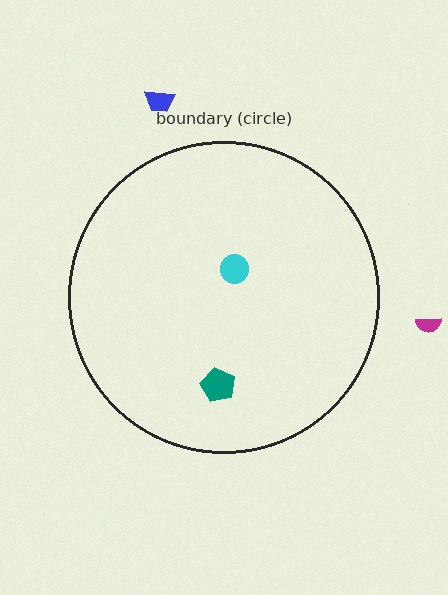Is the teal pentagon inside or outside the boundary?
Inside.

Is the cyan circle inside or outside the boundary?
Inside.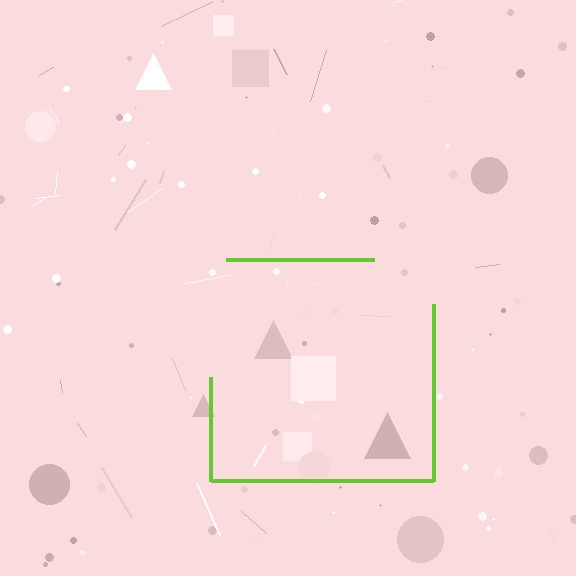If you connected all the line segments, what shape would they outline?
They would outline a square.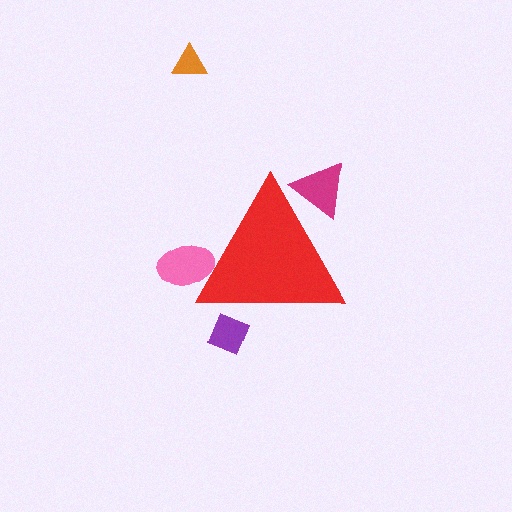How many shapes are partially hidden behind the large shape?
3 shapes are partially hidden.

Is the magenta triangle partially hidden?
Yes, the magenta triangle is partially hidden behind the red triangle.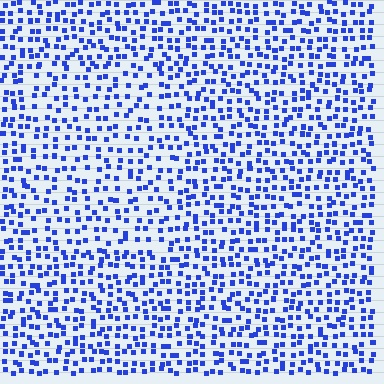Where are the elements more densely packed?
The elements are more densely packed outside the rectangle boundary.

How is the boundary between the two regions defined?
The boundary is defined by a change in element density (approximately 1.4x ratio). All elements are the same color, size, and shape.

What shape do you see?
I see a rectangle.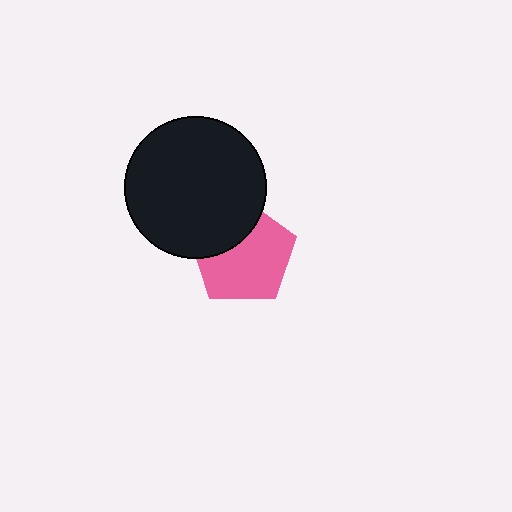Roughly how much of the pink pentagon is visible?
Most of it is visible (roughly 68%).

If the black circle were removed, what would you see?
You would see the complete pink pentagon.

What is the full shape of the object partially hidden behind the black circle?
The partially hidden object is a pink pentagon.